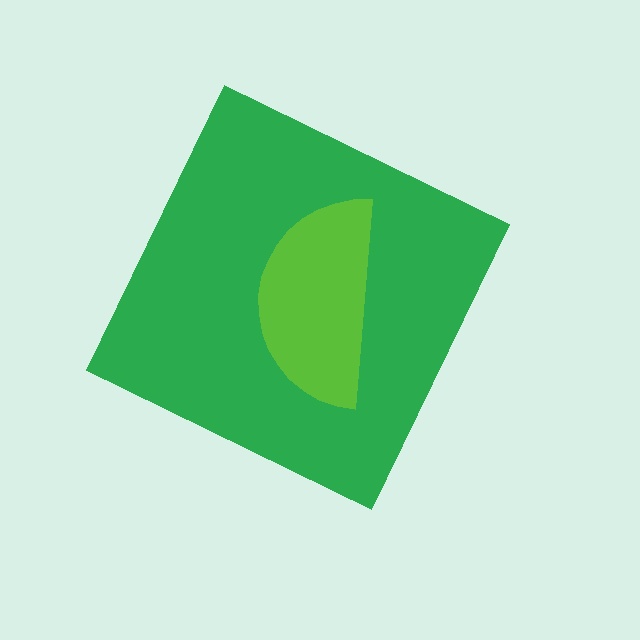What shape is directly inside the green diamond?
The lime semicircle.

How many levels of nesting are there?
2.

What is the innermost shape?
The lime semicircle.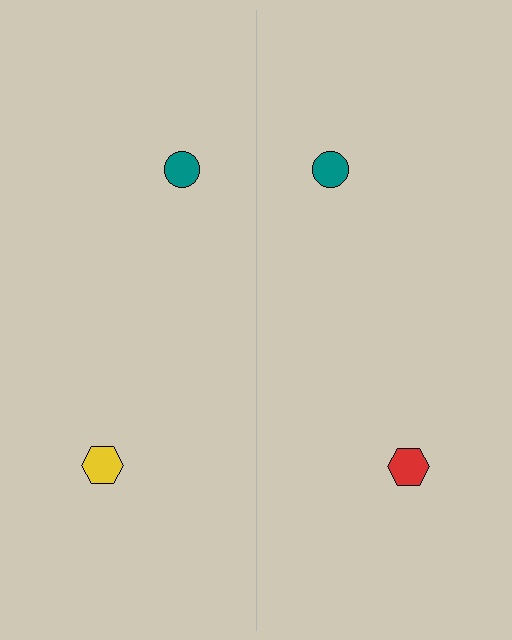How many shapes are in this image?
There are 4 shapes in this image.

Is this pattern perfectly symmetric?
No, the pattern is not perfectly symmetric. The red hexagon on the right side breaks the symmetry — its mirror counterpart is yellow.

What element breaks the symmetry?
The red hexagon on the right side breaks the symmetry — its mirror counterpart is yellow.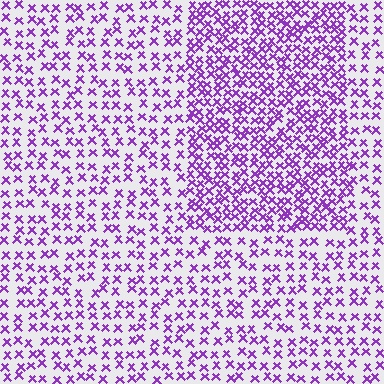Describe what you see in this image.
The image contains small purple elements arranged at two different densities. A rectangle-shaped region is visible where the elements are more densely packed than the surrounding area.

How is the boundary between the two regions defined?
The boundary is defined by a change in element density (approximately 1.9x ratio). All elements are the same color, size, and shape.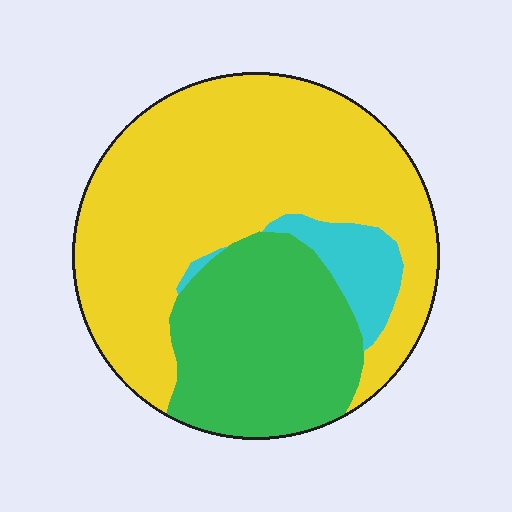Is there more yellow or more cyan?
Yellow.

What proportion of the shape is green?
Green covers roughly 30% of the shape.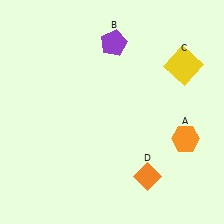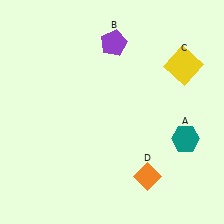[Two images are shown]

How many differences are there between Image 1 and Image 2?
There is 1 difference between the two images.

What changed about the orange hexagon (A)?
In Image 1, A is orange. In Image 2, it changed to teal.